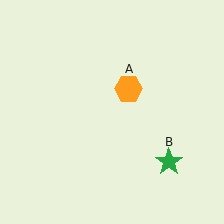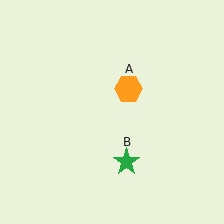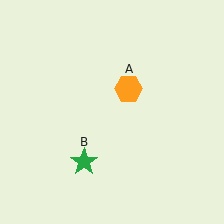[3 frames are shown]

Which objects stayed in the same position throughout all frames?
Orange hexagon (object A) remained stationary.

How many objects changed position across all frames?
1 object changed position: green star (object B).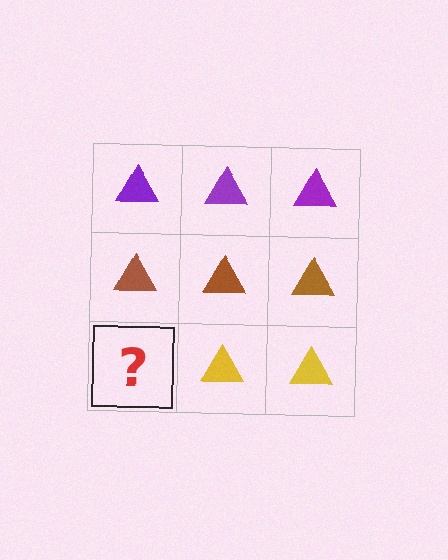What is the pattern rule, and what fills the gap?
The rule is that each row has a consistent color. The gap should be filled with a yellow triangle.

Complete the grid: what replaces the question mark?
The question mark should be replaced with a yellow triangle.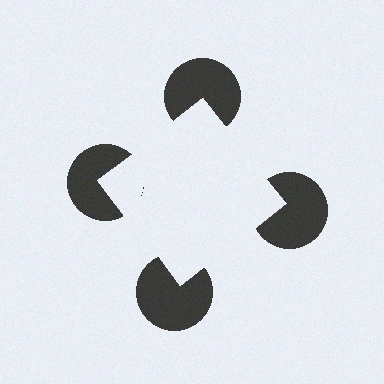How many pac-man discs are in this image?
There are 4 — one at each vertex of the illusory square.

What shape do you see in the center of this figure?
An illusory square — its edges are inferred from the aligned wedge cuts in the pac-man discs, not physically drawn.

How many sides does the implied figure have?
4 sides.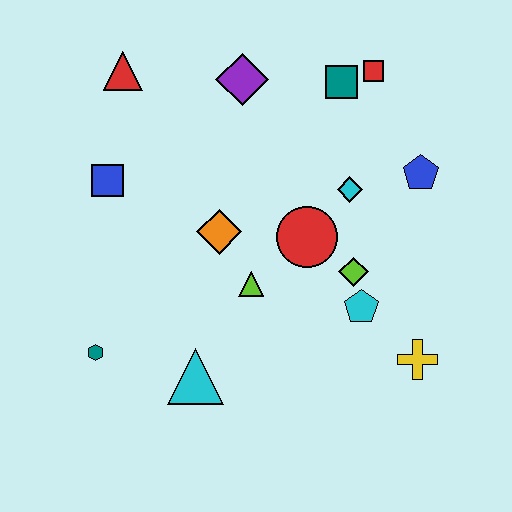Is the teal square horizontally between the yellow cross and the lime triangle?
Yes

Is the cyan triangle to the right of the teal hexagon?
Yes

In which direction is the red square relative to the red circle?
The red square is above the red circle.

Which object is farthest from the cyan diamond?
The teal hexagon is farthest from the cyan diamond.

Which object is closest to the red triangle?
The blue square is closest to the red triangle.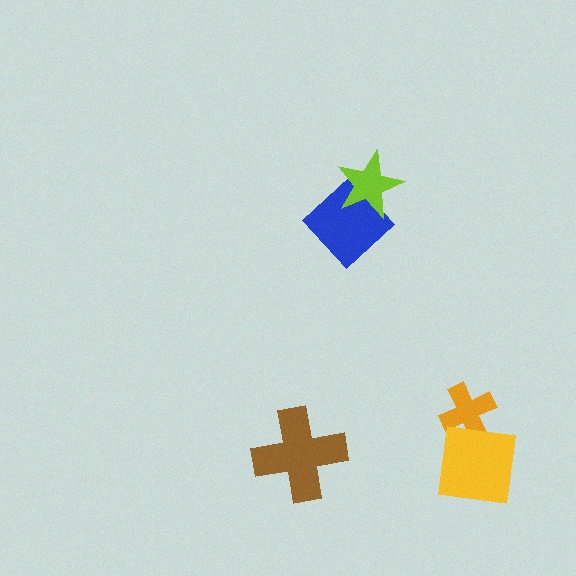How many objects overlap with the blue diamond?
1 object overlaps with the blue diamond.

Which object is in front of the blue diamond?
The lime star is in front of the blue diamond.